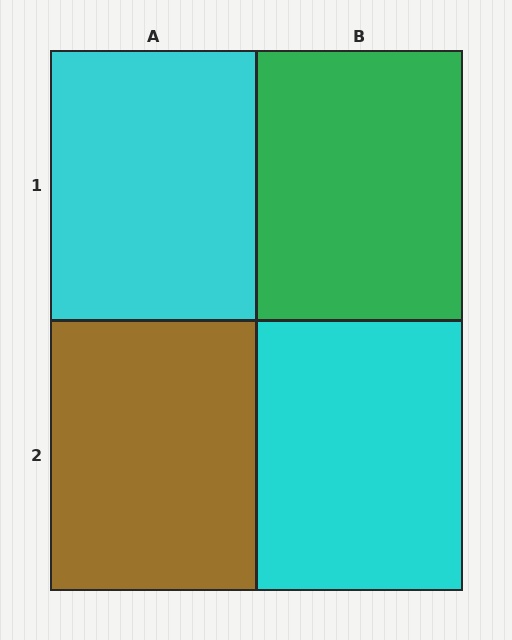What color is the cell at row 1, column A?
Cyan.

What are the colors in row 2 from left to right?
Brown, cyan.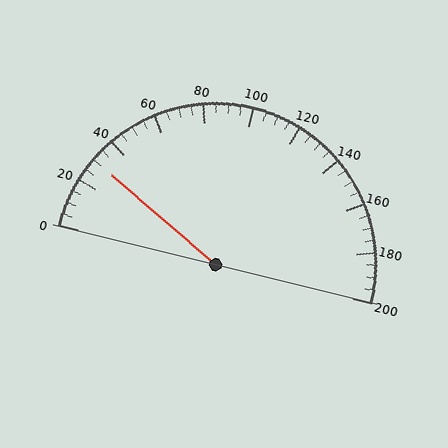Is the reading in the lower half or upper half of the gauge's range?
The reading is in the lower half of the range (0 to 200).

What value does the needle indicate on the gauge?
The needle indicates approximately 30.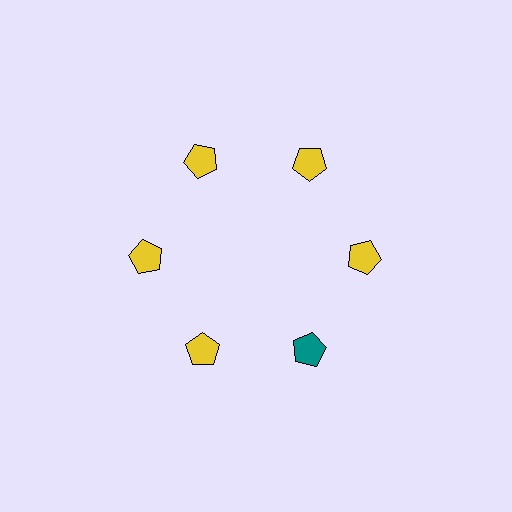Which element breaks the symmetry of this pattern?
The teal pentagon at roughly the 5 o'clock position breaks the symmetry. All other shapes are yellow pentagons.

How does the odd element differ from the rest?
It has a different color: teal instead of yellow.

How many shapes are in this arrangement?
There are 6 shapes arranged in a ring pattern.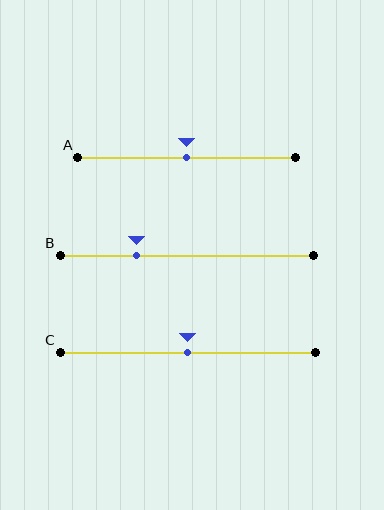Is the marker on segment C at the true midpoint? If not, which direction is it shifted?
Yes, the marker on segment C is at the true midpoint.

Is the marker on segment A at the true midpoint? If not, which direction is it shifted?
Yes, the marker on segment A is at the true midpoint.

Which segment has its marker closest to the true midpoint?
Segment A has its marker closest to the true midpoint.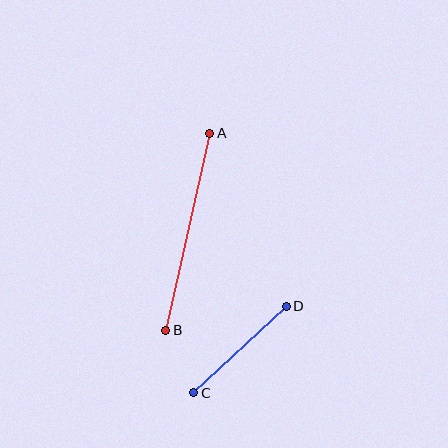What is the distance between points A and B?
The distance is approximately 202 pixels.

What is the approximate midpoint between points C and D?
The midpoint is at approximately (240, 349) pixels.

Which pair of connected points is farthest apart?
Points A and B are farthest apart.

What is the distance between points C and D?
The distance is approximately 127 pixels.